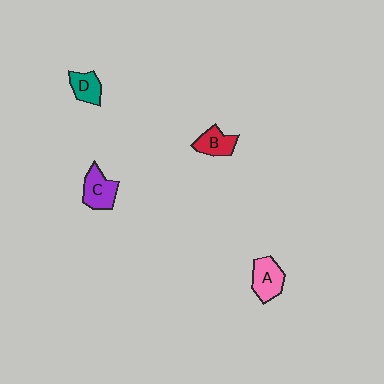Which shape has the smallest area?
Shape D (teal).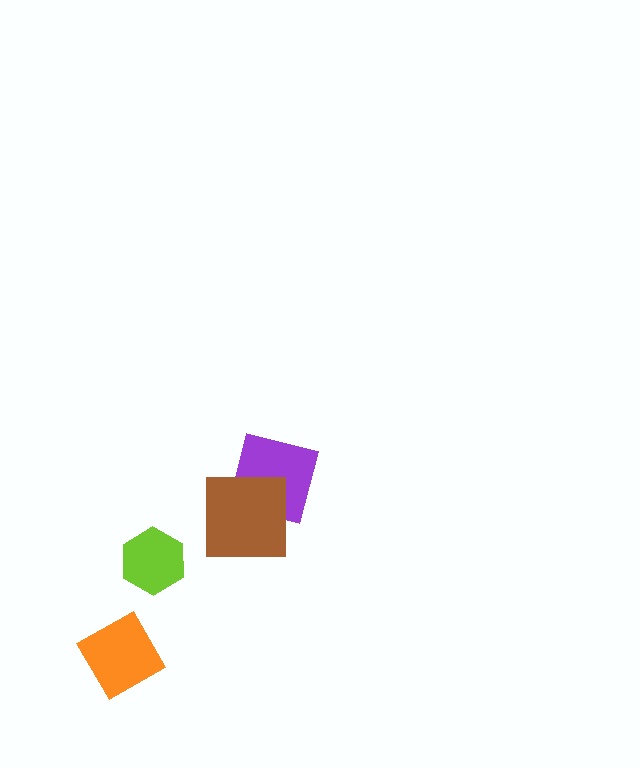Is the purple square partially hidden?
Yes, it is partially covered by another shape.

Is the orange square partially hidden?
No, no other shape covers it.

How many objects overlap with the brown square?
1 object overlaps with the brown square.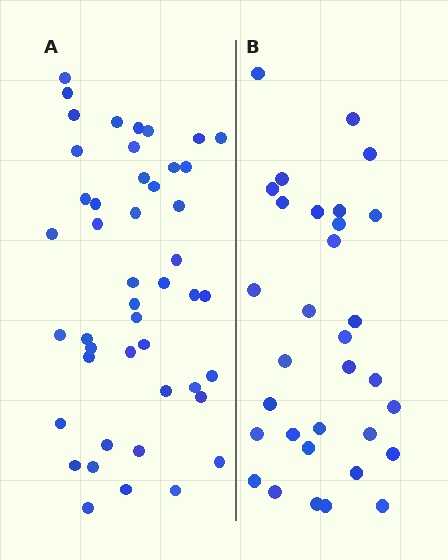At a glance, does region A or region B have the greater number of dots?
Region A (the left region) has more dots.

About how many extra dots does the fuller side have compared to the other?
Region A has approximately 15 more dots than region B.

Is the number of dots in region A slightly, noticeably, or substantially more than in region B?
Region A has noticeably more, but not dramatically so. The ratio is roughly 1.4 to 1.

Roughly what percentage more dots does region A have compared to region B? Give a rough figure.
About 45% more.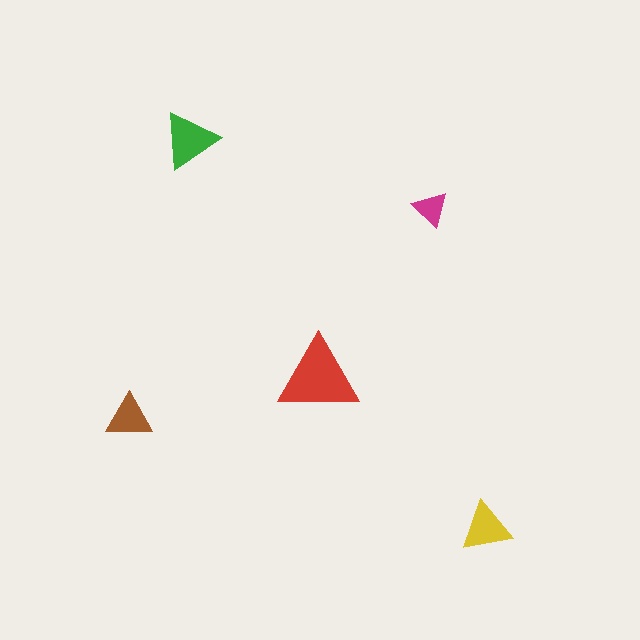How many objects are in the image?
There are 5 objects in the image.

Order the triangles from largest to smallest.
the red one, the green one, the yellow one, the brown one, the magenta one.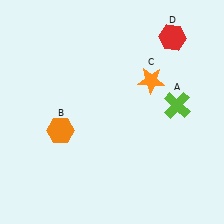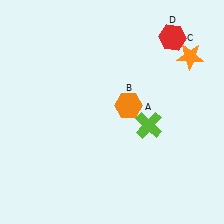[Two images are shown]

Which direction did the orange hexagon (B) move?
The orange hexagon (B) moved right.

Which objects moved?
The objects that moved are: the lime cross (A), the orange hexagon (B), the orange star (C).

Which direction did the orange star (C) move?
The orange star (C) moved right.